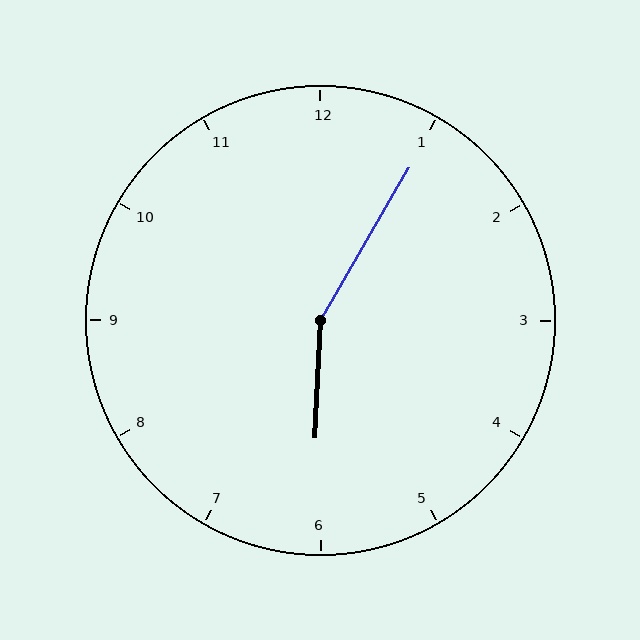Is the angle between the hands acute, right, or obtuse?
It is obtuse.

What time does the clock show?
6:05.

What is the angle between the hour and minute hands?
Approximately 152 degrees.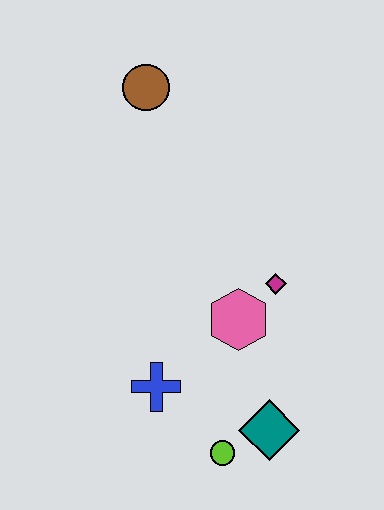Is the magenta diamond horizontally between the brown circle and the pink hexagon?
No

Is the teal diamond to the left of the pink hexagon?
No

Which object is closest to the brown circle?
The magenta diamond is closest to the brown circle.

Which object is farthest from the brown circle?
The lime circle is farthest from the brown circle.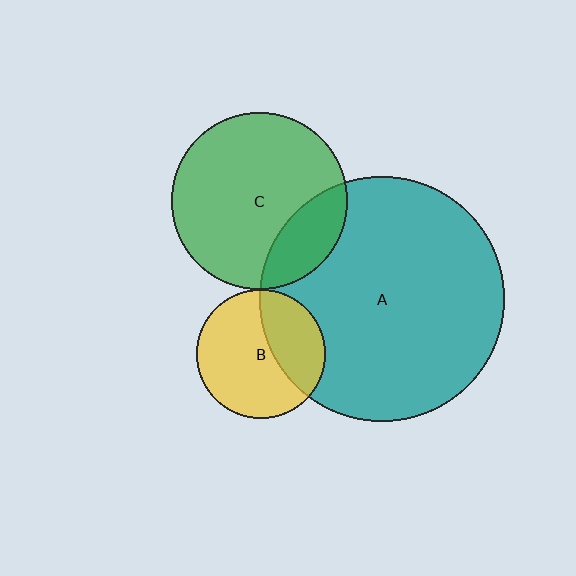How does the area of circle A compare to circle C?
Approximately 1.9 times.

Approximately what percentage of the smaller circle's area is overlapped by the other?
Approximately 35%.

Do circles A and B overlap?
Yes.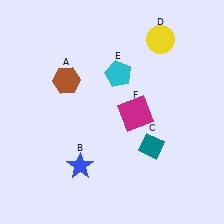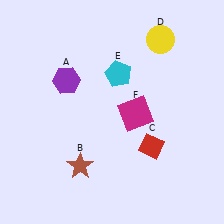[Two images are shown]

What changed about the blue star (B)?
In Image 1, B is blue. In Image 2, it changed to brown.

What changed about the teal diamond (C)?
In Image 1, C is teal. In Image 2, it changed to red.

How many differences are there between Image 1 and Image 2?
There are 3 differences between the two images.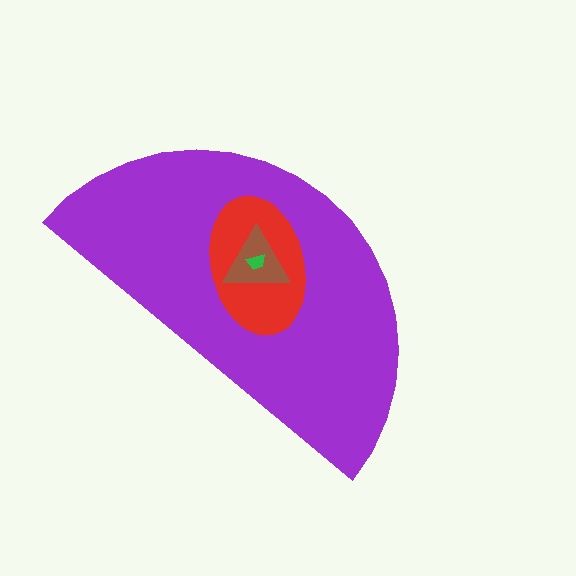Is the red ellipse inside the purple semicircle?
Yes.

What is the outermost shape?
The purple semicircle.